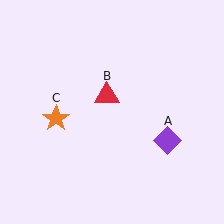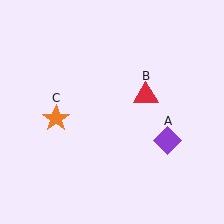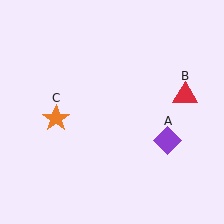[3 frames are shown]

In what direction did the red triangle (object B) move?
The red triangle (object B) moved right.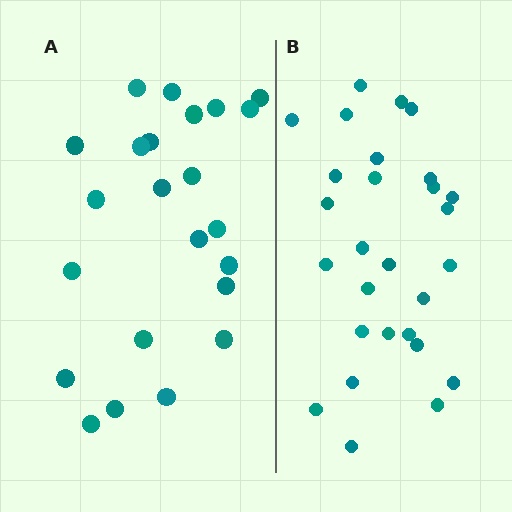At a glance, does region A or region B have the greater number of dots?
Region B (the right region) has more dots.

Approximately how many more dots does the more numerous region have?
Region B has about 5 more dots than region A.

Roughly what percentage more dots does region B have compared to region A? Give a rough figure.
About 20% more.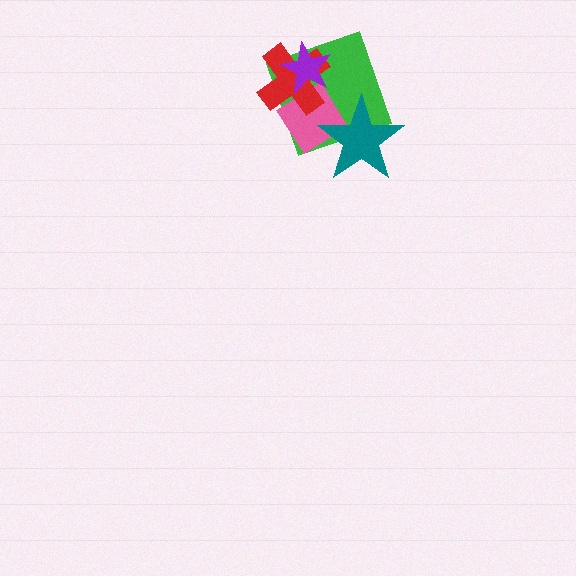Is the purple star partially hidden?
No, no other shape covers it.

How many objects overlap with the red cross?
3 objects overlap with the red cross.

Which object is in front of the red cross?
The purple star is in front of the red cross.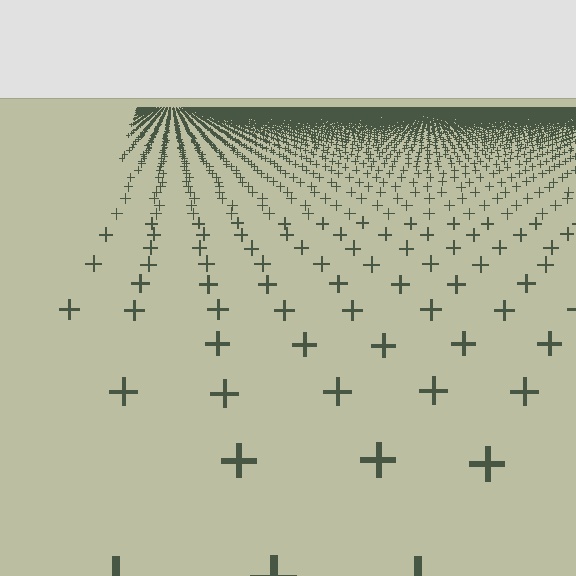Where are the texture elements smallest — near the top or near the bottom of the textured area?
Near the top.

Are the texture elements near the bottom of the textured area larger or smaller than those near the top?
Larger. Near the bottom, elements are closer to the viewer and appear at a bigger on-screen size.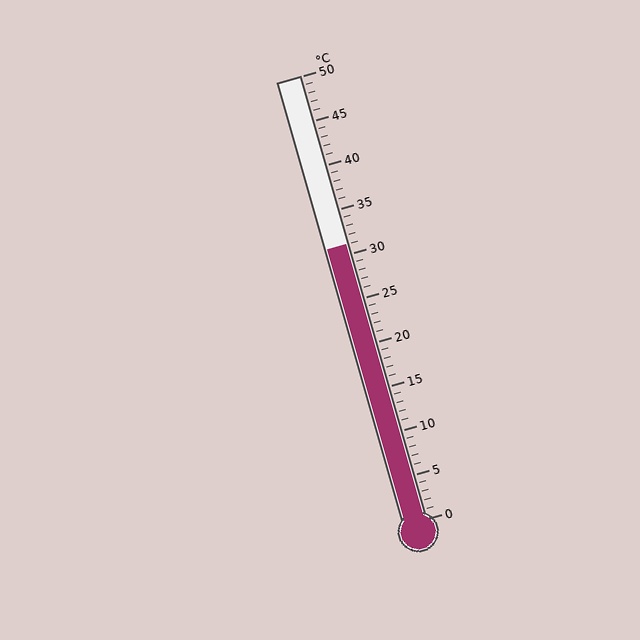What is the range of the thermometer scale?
The thermometer scale ranges from 0°C to 50°C.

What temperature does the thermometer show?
The thermometer shows approximately 31°C.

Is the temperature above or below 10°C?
The temperature is above 10°C.